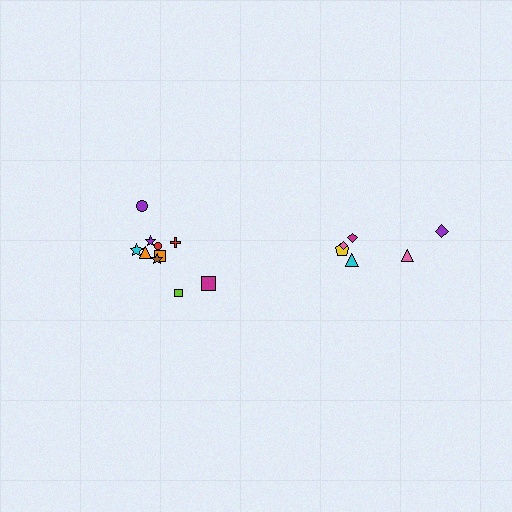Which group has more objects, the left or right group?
The left group.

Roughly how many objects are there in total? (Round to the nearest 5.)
Roughly 15 objects in total.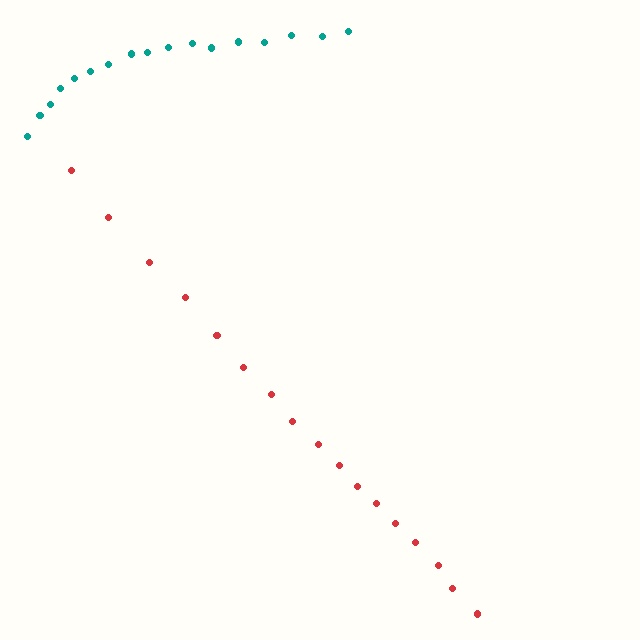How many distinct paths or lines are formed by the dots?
There are 2 distinct paths.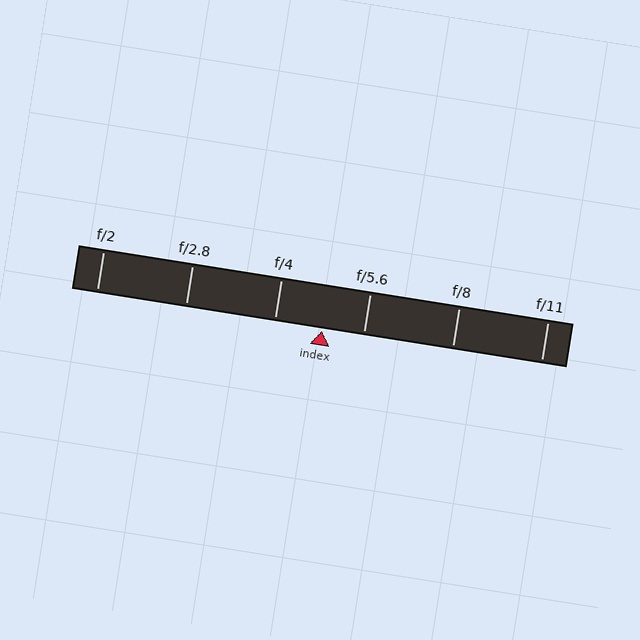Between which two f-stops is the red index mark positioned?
The index mark is between f/4 and f/5.6.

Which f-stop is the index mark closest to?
The index mark is closest to f/5.6.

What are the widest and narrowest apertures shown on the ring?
The widest aperture shown is f/2 and the narrowest is f/11.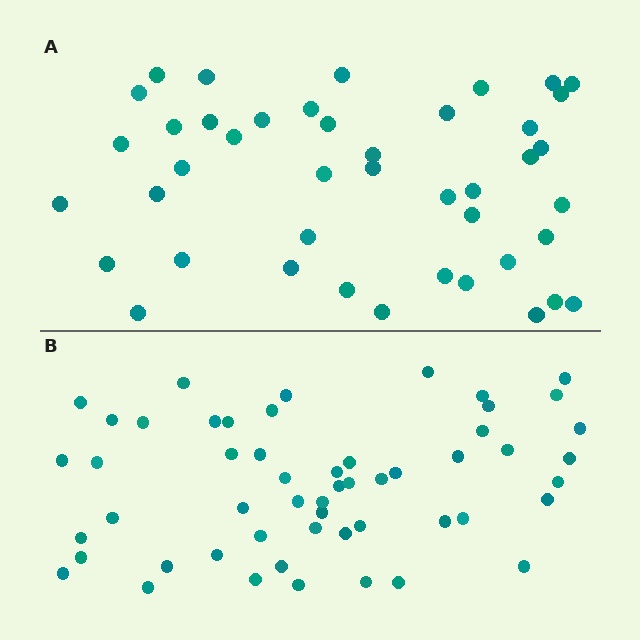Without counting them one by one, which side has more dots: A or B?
Region B (the bottom region) has more dots.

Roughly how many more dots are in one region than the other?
Region B has roughly 12 or so more dots than region A.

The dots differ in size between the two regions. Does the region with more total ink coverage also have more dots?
No. Region A has more total ink coverage because its dots are larger, but region B actually contains more individual dots. Total area can be misleading — the number of items is what matters here.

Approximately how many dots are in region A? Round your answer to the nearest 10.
About 40 dots. (The exact count is 43, which rounds to 40.)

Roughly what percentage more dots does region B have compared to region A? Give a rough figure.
About 25% more.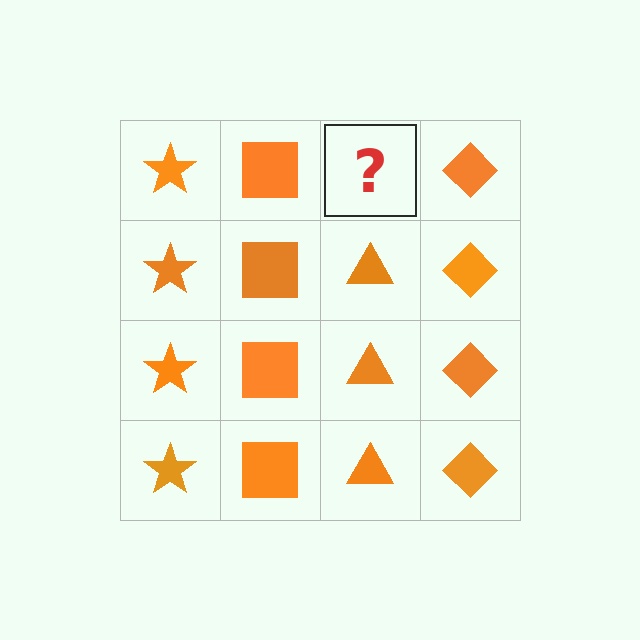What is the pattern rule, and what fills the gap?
The rule is that each column has a consistent shape. The gap should be filled with an orange triangle.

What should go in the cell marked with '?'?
The missing cell should contain an orange triangle.